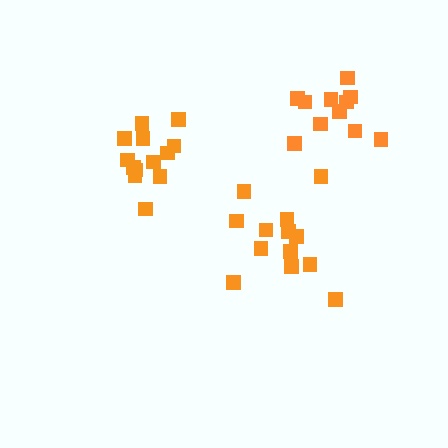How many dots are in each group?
Group 1: 11 dots, Group 2: 13 dots, Group 3: 13 dots (37 total).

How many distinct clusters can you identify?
There are 3 distinct clusters.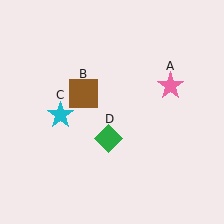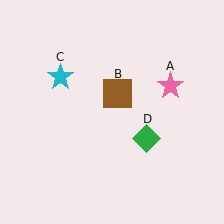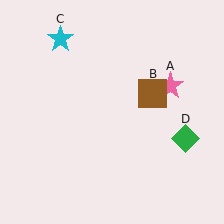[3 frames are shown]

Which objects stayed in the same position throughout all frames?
Pink star (object A) remained stationary.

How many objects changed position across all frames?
3 objects changed position: brown square (object B), cyan star (object C), green diamond (object D).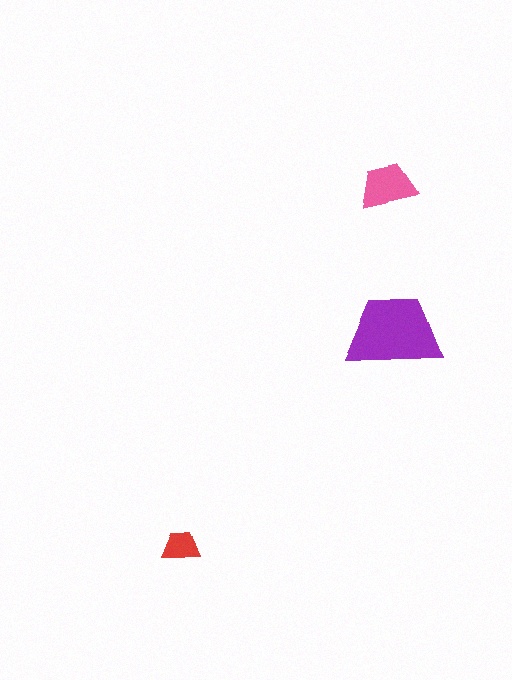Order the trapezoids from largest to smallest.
the purple one, the pink one, the red one.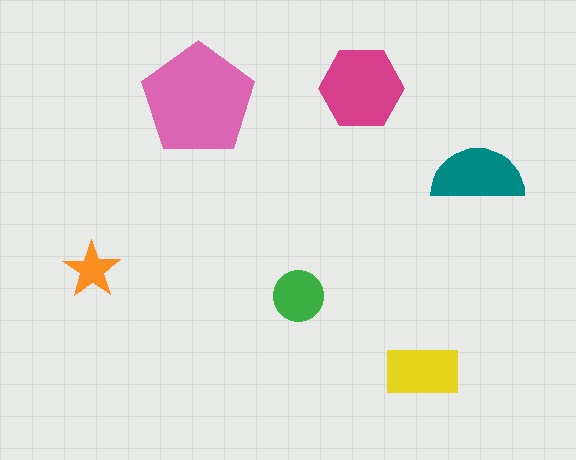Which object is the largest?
The pink pentagon.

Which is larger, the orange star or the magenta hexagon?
The magenta hexagon.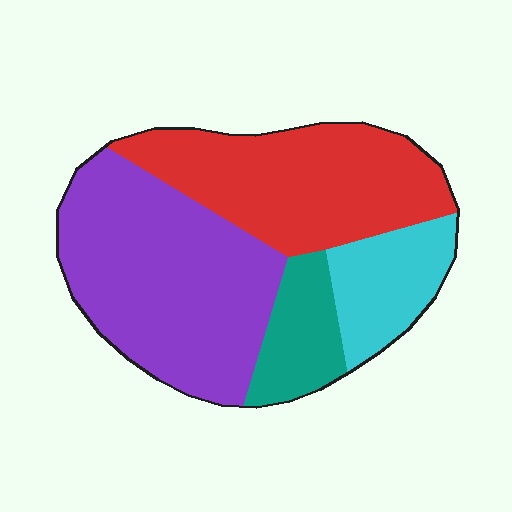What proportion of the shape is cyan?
Cyan covers about 15% of the shape.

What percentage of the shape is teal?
Teal takes up about one eighth (1/8) of the shape.